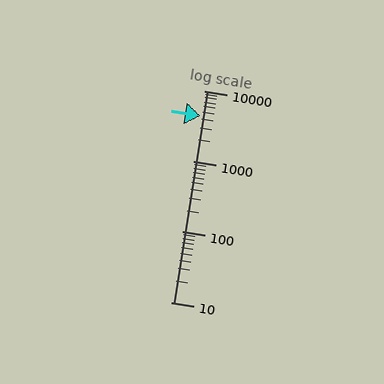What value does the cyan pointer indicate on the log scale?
The pointer indicates approximately 4400.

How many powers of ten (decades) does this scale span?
The scale spans 3 decades, from 10 to 10000.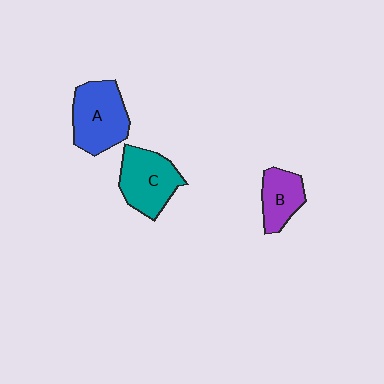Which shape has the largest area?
Shape A (blue).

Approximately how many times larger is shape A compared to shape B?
Approximately 1.5 times.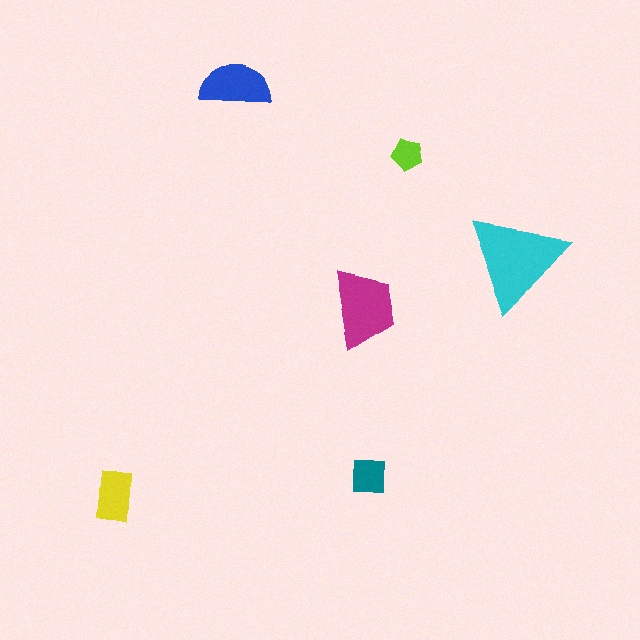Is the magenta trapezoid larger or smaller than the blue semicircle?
Larger.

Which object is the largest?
The cyan triangle.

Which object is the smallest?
The lime pentagon.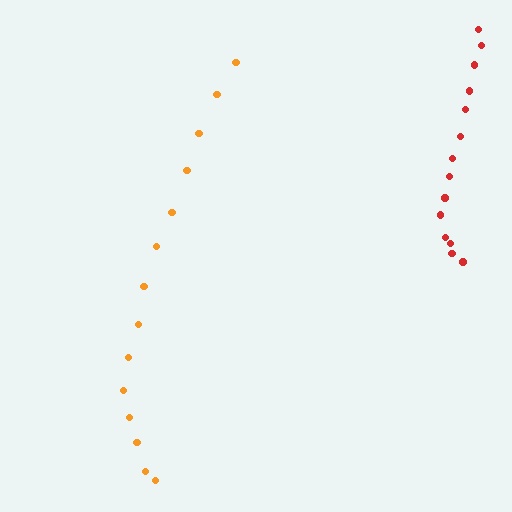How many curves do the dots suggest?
There are 2 distinct paths.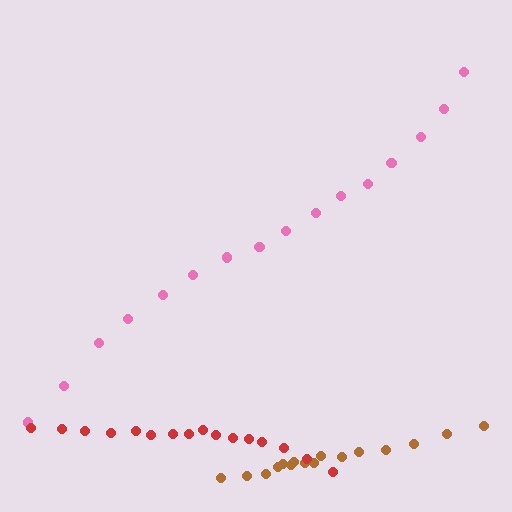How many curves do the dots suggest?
There are 3 distinct paths.